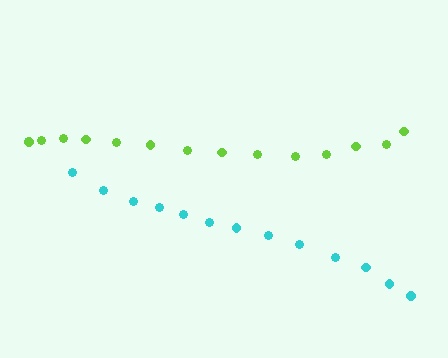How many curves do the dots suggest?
There are 2 distinct paths.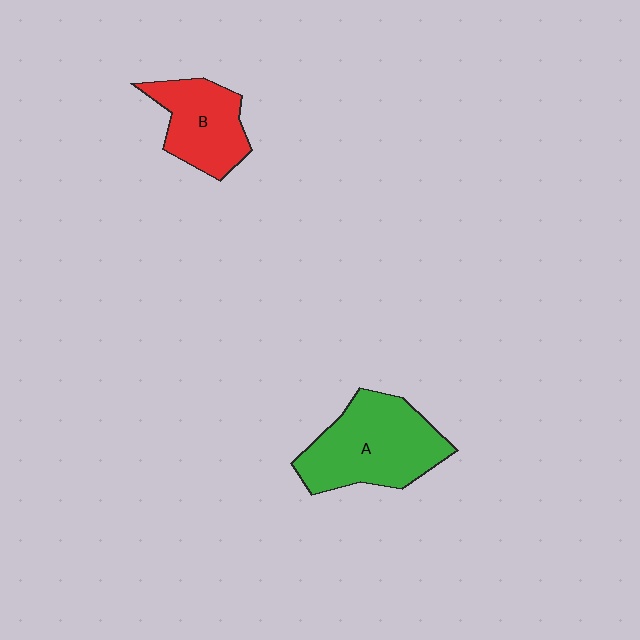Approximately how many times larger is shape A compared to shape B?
Approximately 1.5 times.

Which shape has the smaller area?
Shape B (red).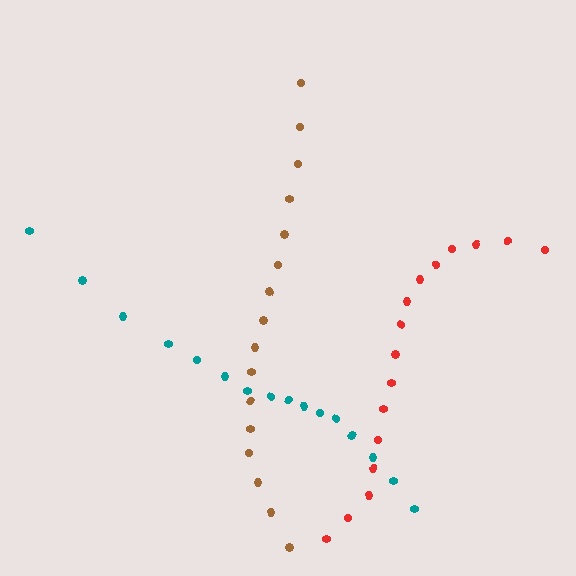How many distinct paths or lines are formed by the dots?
There are 3 distinct paths.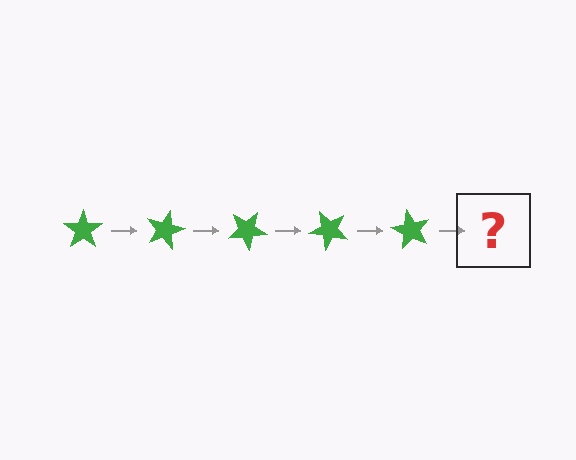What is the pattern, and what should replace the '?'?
The pattern is that the star rotates 15 degrees each step. The '?' should be a green star rotated 75 degrees.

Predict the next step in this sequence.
The next step is a green star rotated 75 degrees.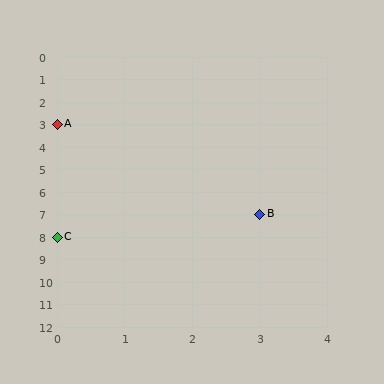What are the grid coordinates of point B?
Point B is at grid coordinates (3, 7).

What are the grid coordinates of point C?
Point C is at grid coordinates (0, 8).